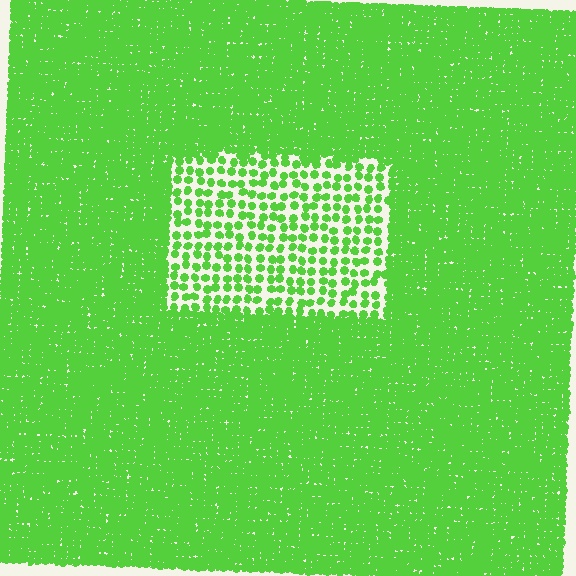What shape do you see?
I see a rectangle.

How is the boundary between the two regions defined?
The boundary is defined by a change in element density (approximately 2.7x ratio). All elements are the same color, size, and shape.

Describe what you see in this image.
The image contains small lime elements arranged at two different densities. A rectangle-shaped region is visible where the elements are less densely packed than the surrounding area.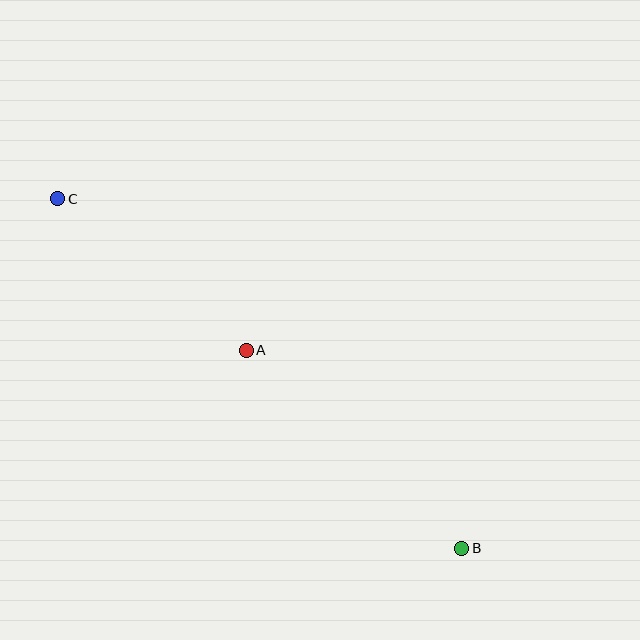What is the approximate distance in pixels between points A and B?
The distance between A and B is approximately 293 pixels.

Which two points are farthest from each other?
Points B and C are farthest from each other.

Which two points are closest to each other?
Points A and C are closest to each other.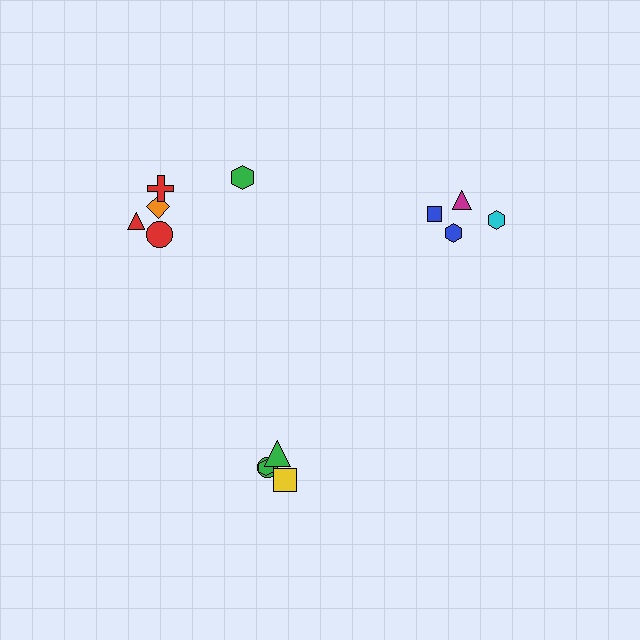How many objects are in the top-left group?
There are 6 objects.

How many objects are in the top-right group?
There are 4 objects.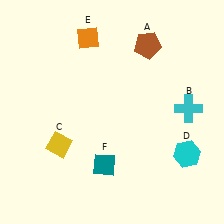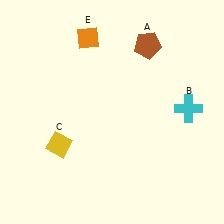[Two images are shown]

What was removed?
The teal diamond (F), the cyan hexagon (D) were removed in Image 2.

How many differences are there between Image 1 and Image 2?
There are 2 differences between the two images.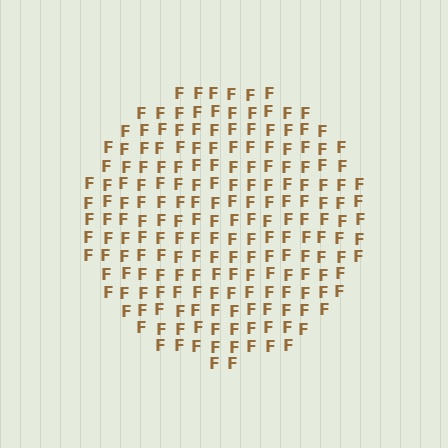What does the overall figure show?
The overall figure shows a circle.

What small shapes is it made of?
It is made of small letter F's.